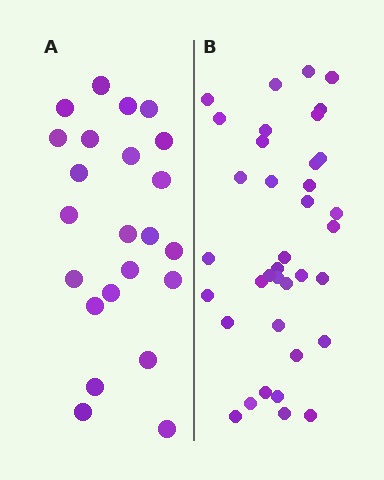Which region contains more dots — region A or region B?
Region B (the right region) has more dots.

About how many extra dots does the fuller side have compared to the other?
Region B has approximately 15 more dots than region A.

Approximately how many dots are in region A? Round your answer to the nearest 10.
About 20 dots. (The exact count is 23, which rounds to 20.)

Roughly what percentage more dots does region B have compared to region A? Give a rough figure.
About 60% more.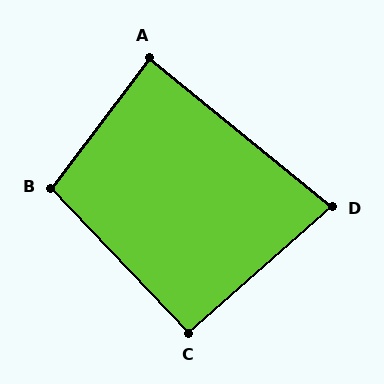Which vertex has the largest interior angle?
B, at approximately 100 degrees.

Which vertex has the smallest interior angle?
D, at approximately 80 degrees.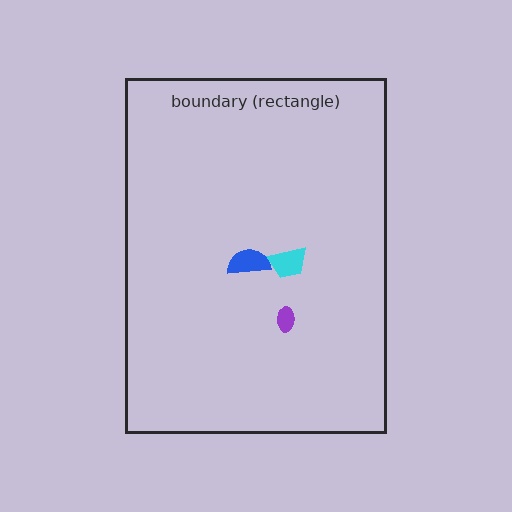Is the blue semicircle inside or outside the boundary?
Inside.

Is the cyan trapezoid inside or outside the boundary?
Inside.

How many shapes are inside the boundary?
3 inside, 0 outside.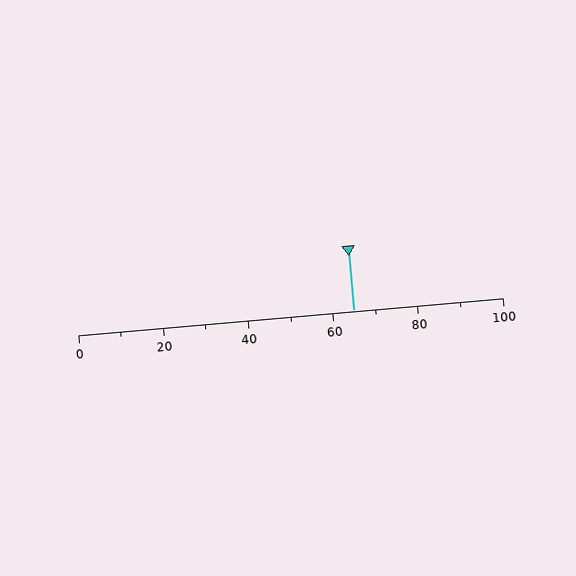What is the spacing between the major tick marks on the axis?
The major ticks are spaced 20 apart.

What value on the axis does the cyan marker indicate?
The marker indicates approximately 65.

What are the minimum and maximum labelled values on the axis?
The axis runs from 0 to 100.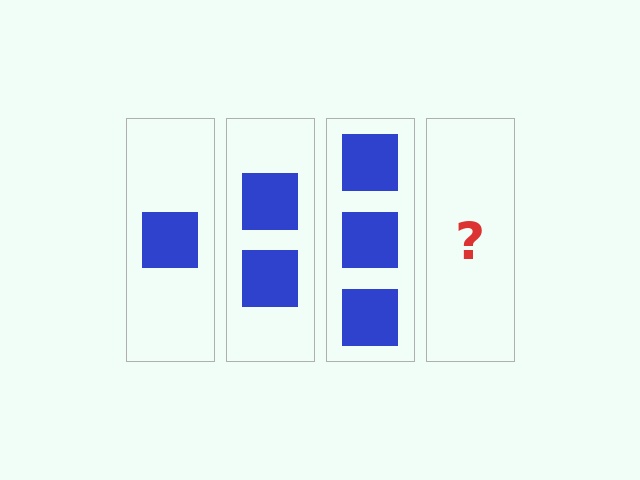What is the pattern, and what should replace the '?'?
The pattern is that each step adds one more square. The '?' should be 4 squares.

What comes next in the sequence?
The next element should be 4 squares.